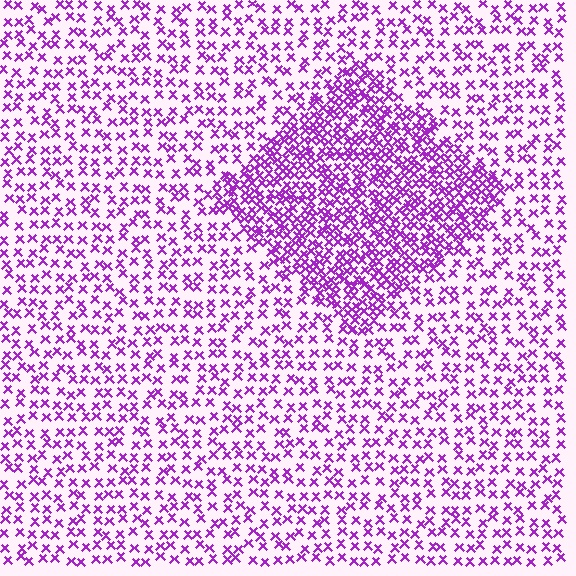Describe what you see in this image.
The image contains small purple elements arranged at two different densities. A diamond-shaped region is visible where the elements are more densely packed than the surrounding area.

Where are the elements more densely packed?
The elements are more densely packed inside the diamond boundary.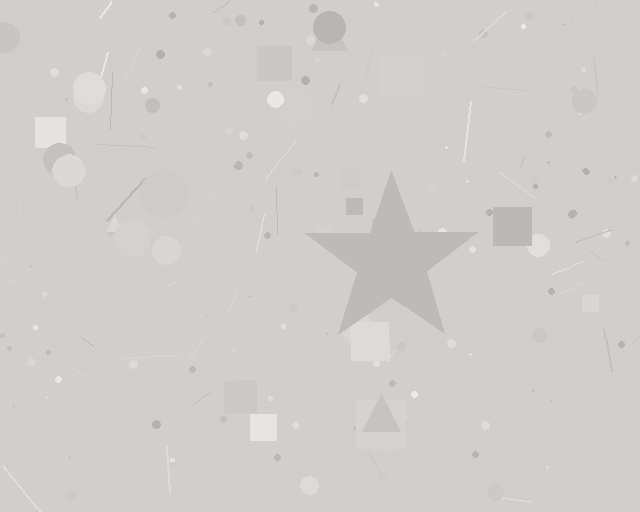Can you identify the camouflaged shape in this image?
The camouflaged shape is a star.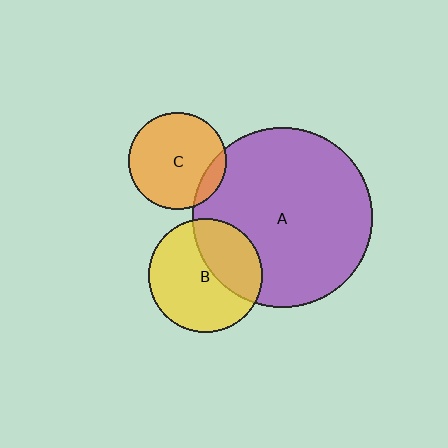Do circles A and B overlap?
Yes.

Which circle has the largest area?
Circle A (purple).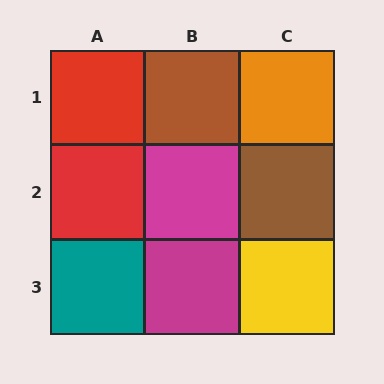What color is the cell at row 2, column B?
Magenta.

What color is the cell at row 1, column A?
Red.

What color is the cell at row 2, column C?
Brown.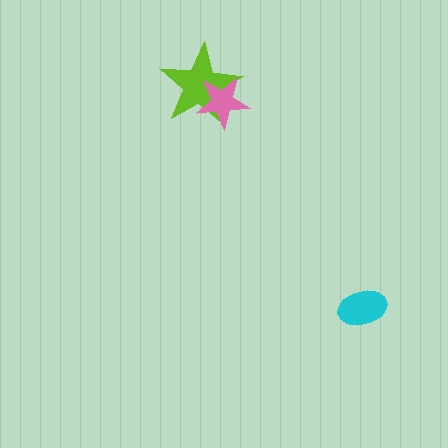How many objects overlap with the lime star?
1 object overlaps with the lime star.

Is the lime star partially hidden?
Yes, it is partially covered by another shape.